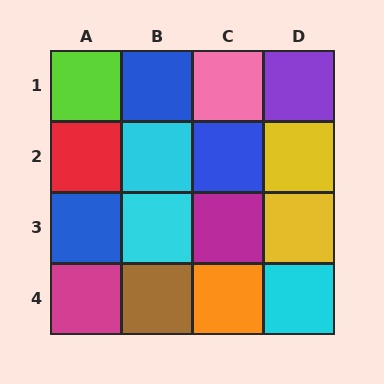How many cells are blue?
3 cells are blue.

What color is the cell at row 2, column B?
Cyan.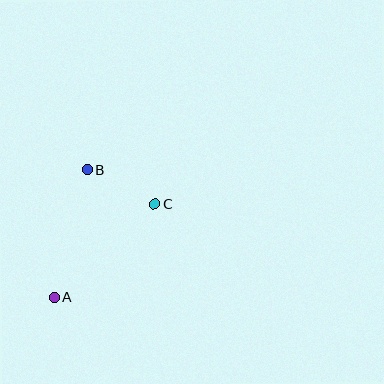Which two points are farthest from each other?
Points A and C are farthest from each other.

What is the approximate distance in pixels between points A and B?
The distance between A and B is approximately 131 pixels.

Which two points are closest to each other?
Points B and C are closest to each other.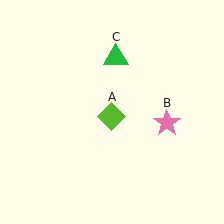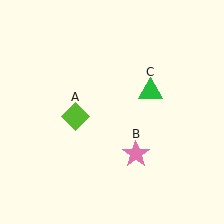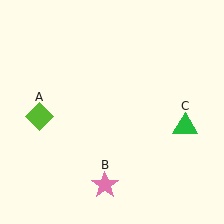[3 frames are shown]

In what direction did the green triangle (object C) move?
The green triangle (object C) moved down and to the right.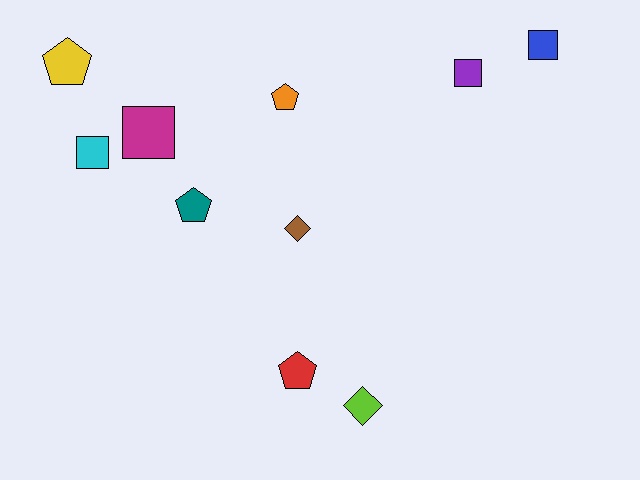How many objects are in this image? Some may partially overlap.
There are 10 objects.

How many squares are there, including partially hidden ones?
There are 4 squares.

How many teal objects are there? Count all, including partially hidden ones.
There is 1 teal object.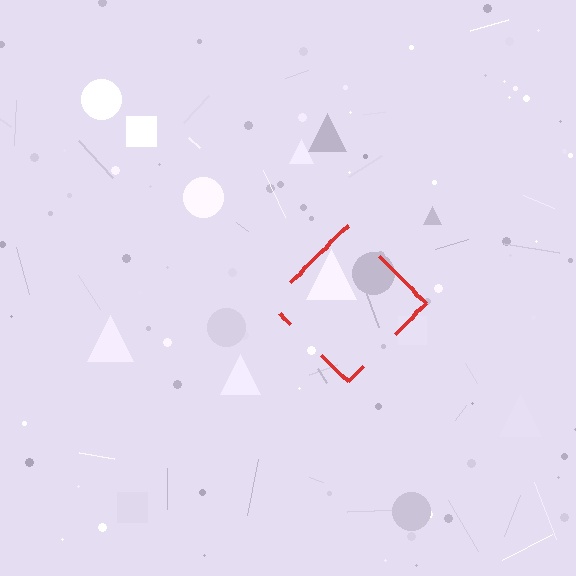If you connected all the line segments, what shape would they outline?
They would outline a diamond.